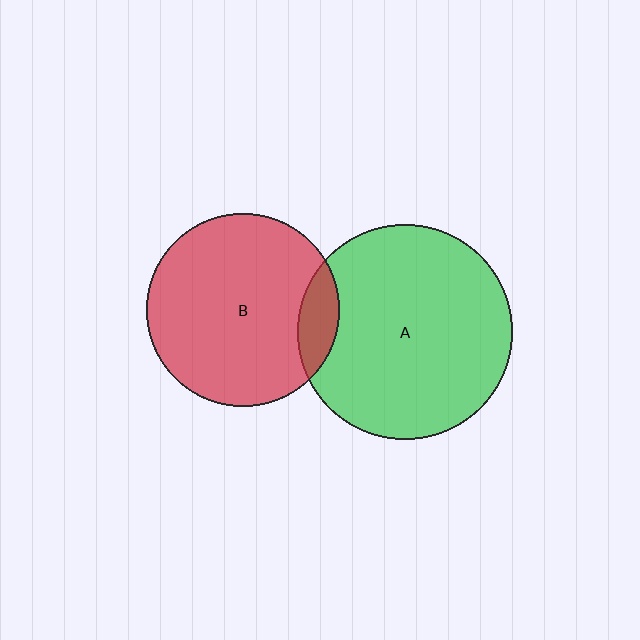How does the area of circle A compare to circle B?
Approximately 1.2 times.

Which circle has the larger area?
Circle A (green).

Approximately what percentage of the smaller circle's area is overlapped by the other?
Approximately 10%.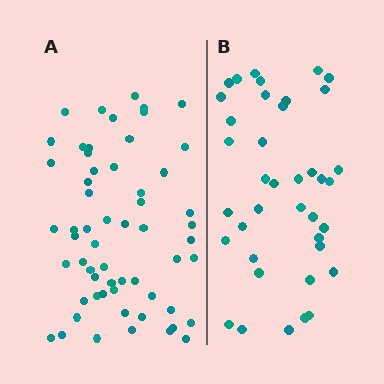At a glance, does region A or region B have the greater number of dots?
Region A (the left region) has more dots.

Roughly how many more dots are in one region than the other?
Region A has approximately 20 more dots than region B.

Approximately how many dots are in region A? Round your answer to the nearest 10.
About 60 dots. (The exact count is 59, which rounds to 60.)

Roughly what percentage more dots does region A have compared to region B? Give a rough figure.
About 50% more.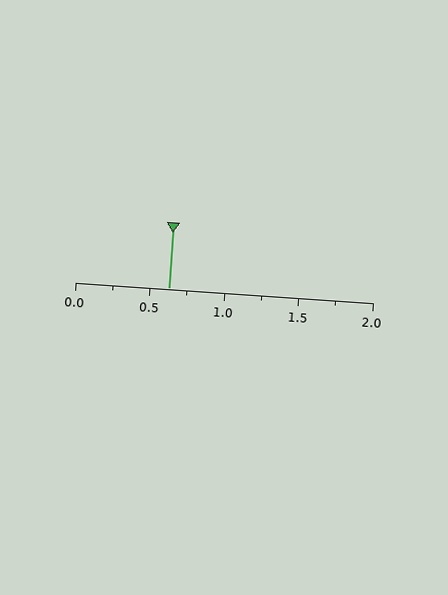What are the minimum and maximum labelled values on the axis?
The axis runs from 0.0 to 2.0.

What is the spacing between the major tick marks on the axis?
The major ticks are spaced 0.5 apart.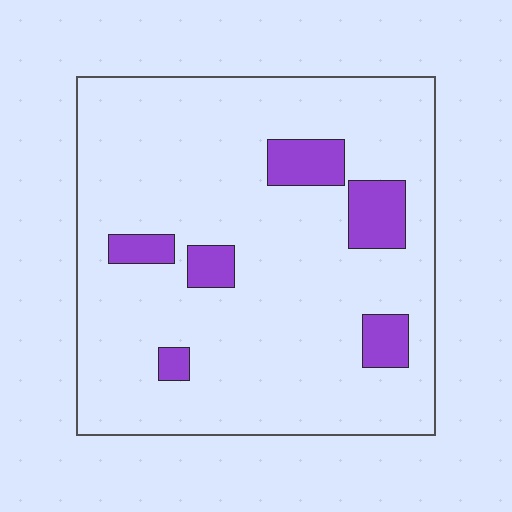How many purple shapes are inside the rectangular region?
6.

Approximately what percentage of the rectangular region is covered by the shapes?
Approximately 10%.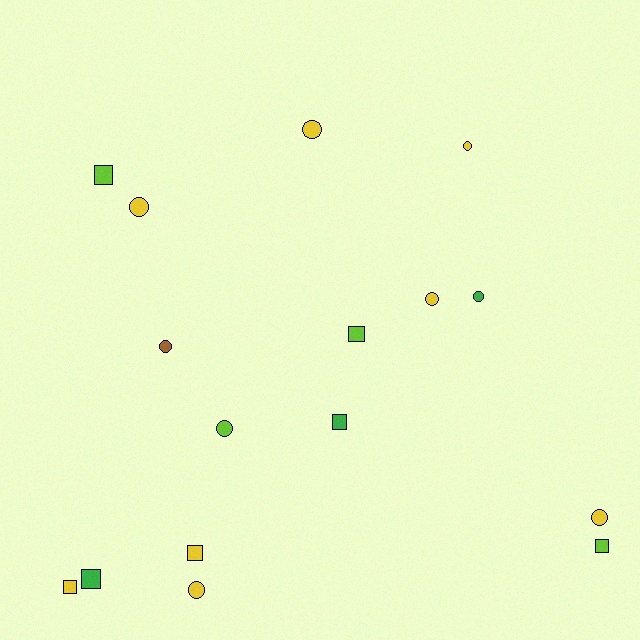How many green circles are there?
There is 1 green circle.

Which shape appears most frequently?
Circle, with 9 objects.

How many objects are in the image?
There are 16 objects.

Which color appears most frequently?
Yellow, with 8 objects.